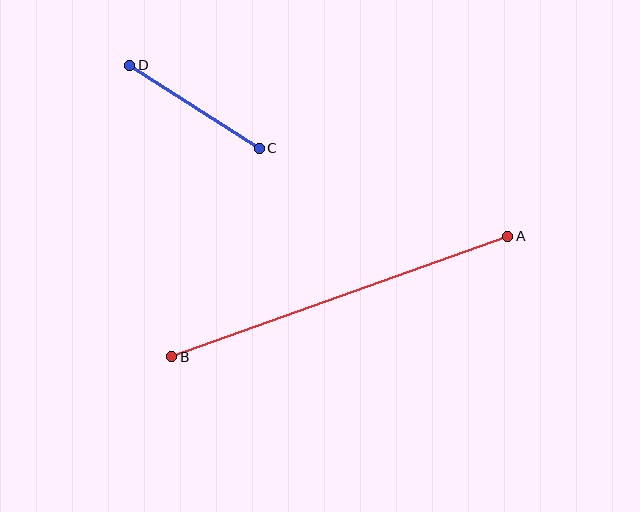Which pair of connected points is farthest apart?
Points A and B are farthest apart.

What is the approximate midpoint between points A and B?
The midpoint is at approximately (340, 296) pixels.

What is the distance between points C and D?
The distance is approximately 154 pixels.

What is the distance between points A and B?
The distance is approximately 357 pixels.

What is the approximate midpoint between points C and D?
The midpoint is at approximately (195, 107) pixels.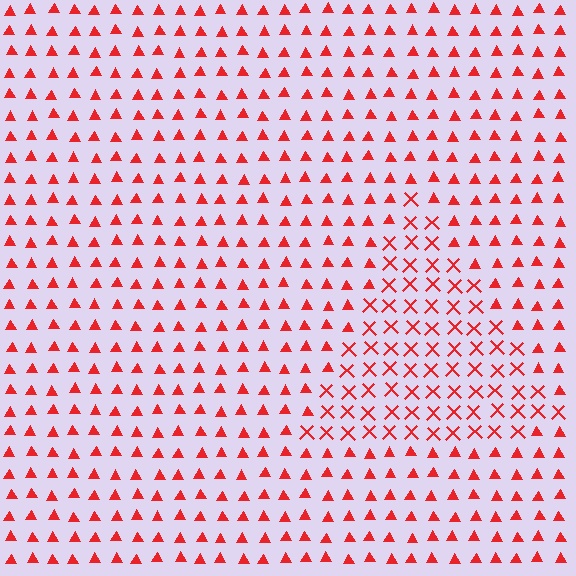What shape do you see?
I see a triangle.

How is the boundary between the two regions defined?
The boundary is defined by a change in element shape: X marks inside vs. triangles outside. All elements share the same color and spacing.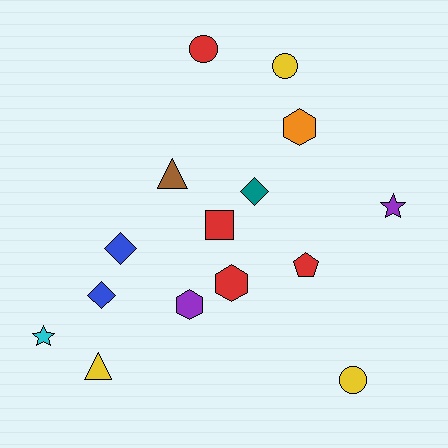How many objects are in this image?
There are 15 objects.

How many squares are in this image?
There is 1 square.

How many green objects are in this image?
There are no green objects.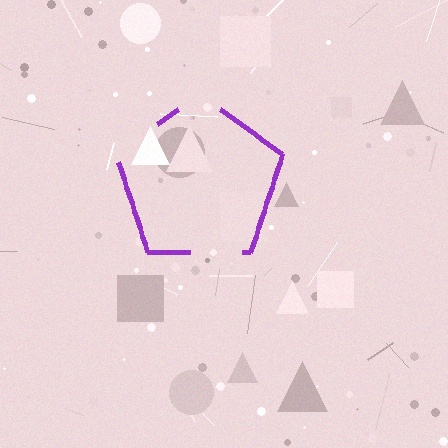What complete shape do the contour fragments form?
The contour fragments form a pentagon.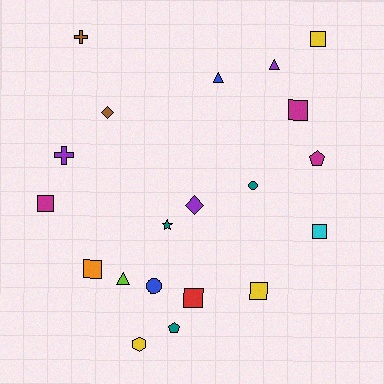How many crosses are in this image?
There are 2 crosses.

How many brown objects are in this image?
There are 2 brown objects.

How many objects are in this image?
There are 20 objects.